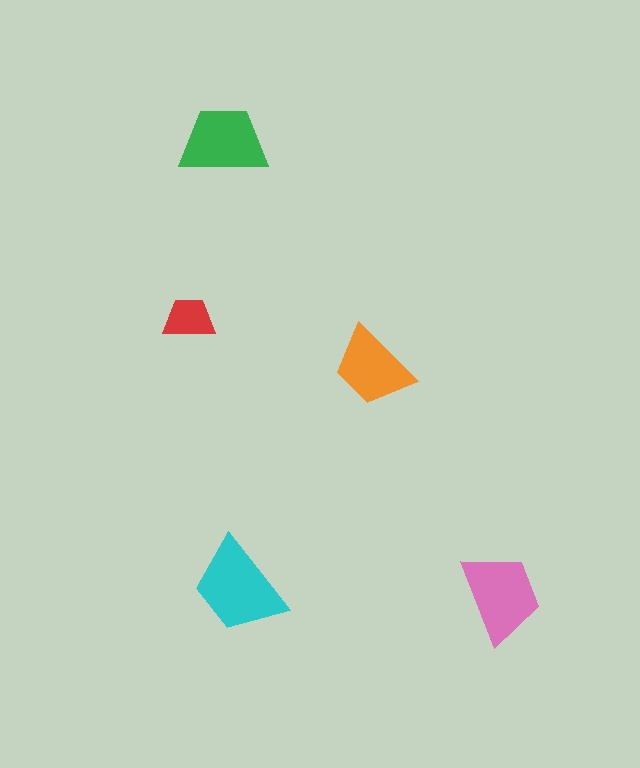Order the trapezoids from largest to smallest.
the cyan one, the pink one, the green one, the orange one, the red one.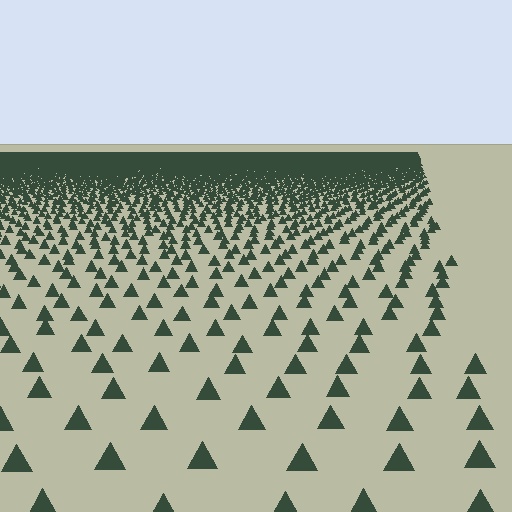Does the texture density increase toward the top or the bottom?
Density increases toward the top.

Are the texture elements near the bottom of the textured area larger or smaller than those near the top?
Larger. Near the bottom, elements are closer to the viewer and appear at a bigger on-screen size.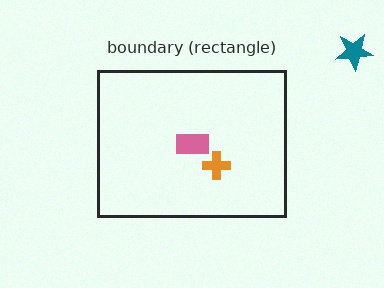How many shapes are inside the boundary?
2 inside, 1 outside.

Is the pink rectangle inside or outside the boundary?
Inside.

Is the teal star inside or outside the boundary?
Outside.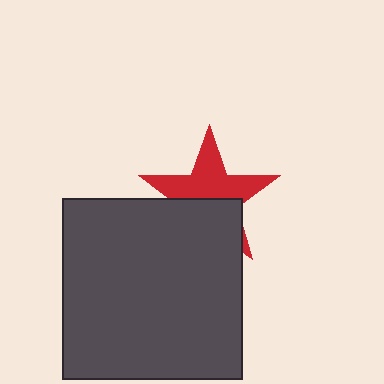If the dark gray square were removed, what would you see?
You would see the complete red star.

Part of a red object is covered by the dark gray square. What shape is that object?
It is a star.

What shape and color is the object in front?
The object in front is a dark gray square.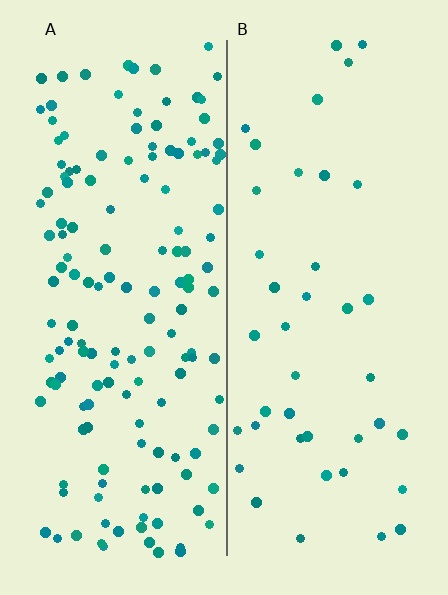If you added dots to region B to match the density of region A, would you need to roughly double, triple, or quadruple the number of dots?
Approximately quadruple.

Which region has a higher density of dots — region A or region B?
A (the left).